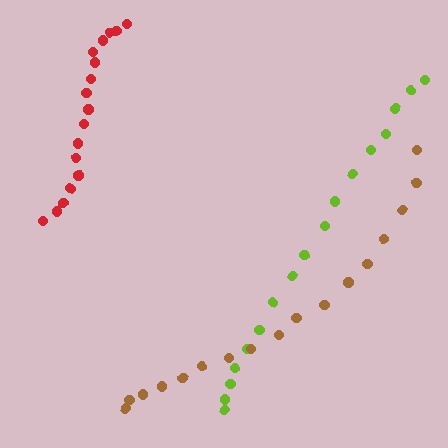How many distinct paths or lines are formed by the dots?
There are 3 distinct paths.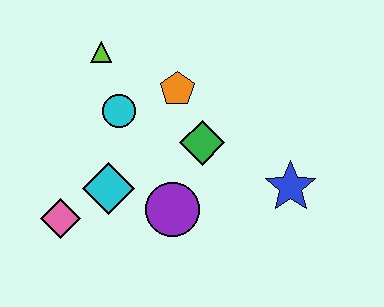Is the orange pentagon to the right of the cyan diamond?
Yes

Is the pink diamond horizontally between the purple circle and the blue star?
No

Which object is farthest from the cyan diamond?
The blue star is farthest from the cyan diamond.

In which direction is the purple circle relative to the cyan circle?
The purple circle is below the cyan circle.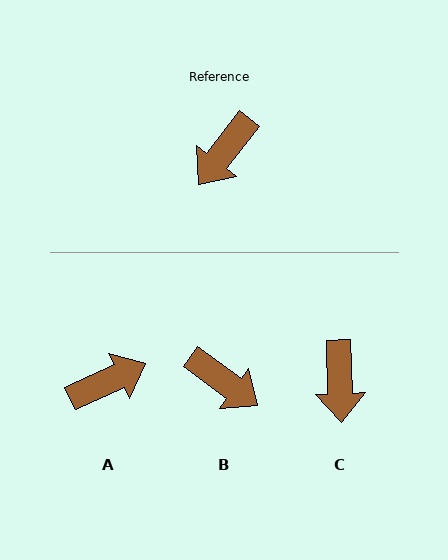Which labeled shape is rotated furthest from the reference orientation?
A, about 153 degrees away.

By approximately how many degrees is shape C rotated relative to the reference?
Approximately 40 degrees counter-clockwise.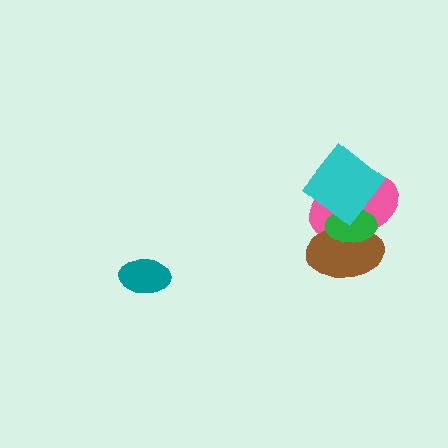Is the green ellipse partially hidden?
Yes, it is partially covered by another shape.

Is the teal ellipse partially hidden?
No, no other shape covers it.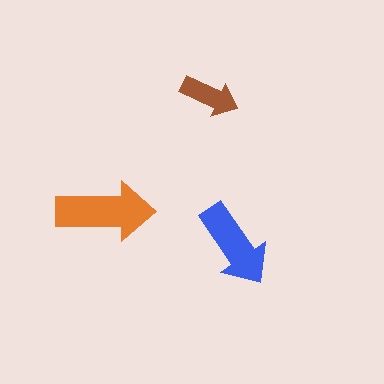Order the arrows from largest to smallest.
the orange one, the blue one, the brown one.